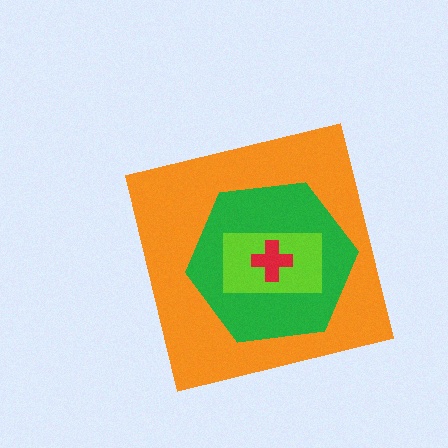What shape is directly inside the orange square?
The green hexagon.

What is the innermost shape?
The red cross.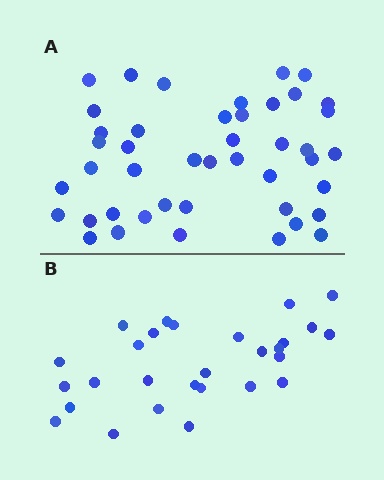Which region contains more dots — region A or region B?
Region A (the top region) has more dots.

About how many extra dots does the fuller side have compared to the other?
Region A has approximately 15 more dots than region B.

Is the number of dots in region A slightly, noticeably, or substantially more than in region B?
Region A has substantially more. The ratio is roughly 1.6 to 1.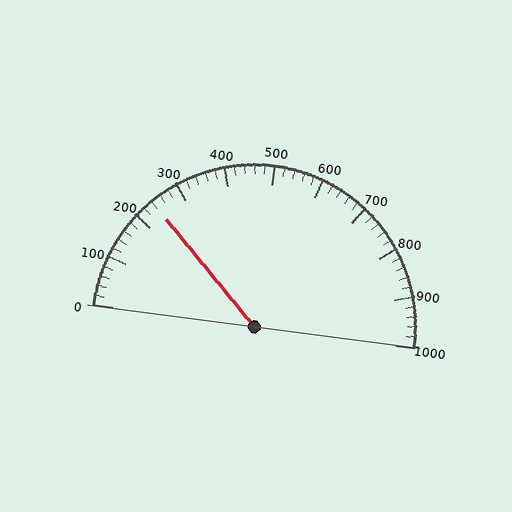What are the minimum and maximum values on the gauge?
The gauge ranges from 0 to 1000.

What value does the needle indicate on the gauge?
The needle indicates approximately 240.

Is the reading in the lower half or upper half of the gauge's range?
The reading is in the lower half of the range (0 to 1000).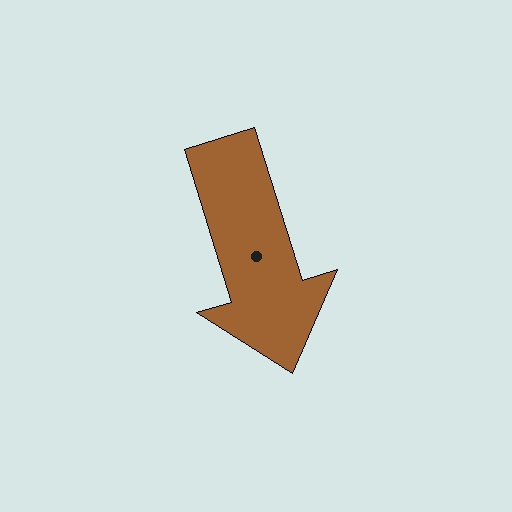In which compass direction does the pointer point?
South.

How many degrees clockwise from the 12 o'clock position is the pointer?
Approximately 163 degrees.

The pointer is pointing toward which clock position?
Roughly 5 o'clock.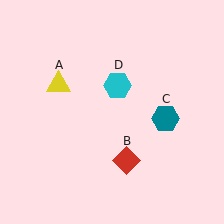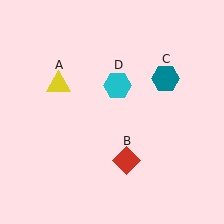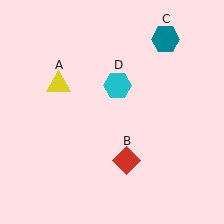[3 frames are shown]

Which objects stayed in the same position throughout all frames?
Yellow triangle (object A) and red diamond (object B) and cyan hexagon (object D) remained stationary.